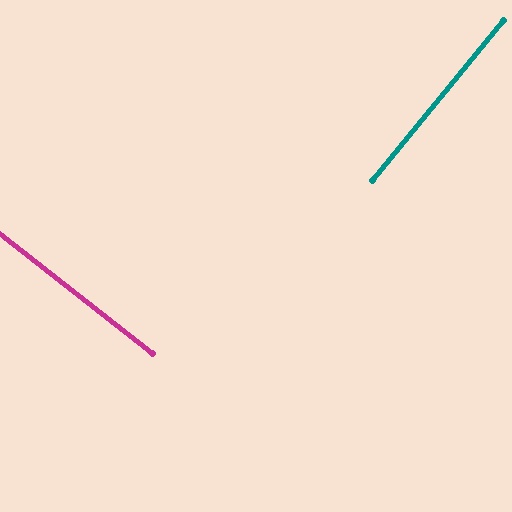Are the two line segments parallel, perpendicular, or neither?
Perpendicular — they meet at approximately 88°.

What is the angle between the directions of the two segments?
Approximately 88 degrees.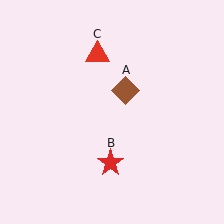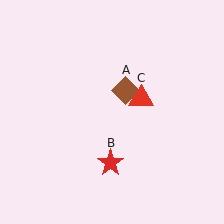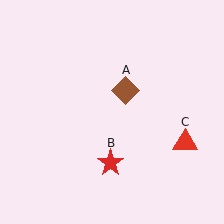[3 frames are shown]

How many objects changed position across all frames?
1 object changed position: red triangle (object C).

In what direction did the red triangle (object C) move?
The red triangle (object C) moved down and to the right.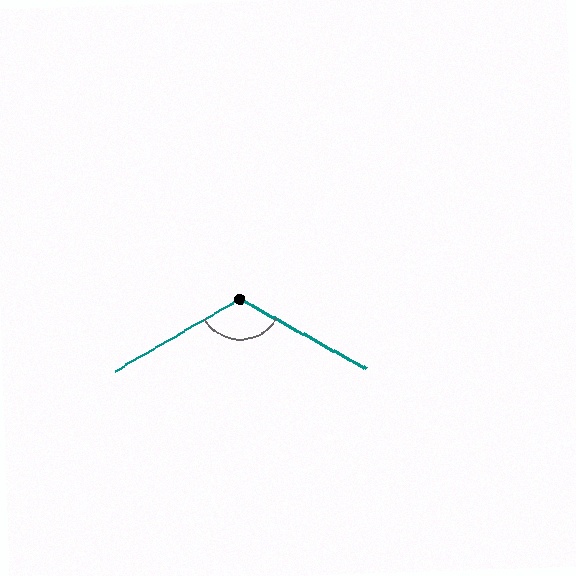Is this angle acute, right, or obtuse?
It is obtuse.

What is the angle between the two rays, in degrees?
Approximately 121 degrees.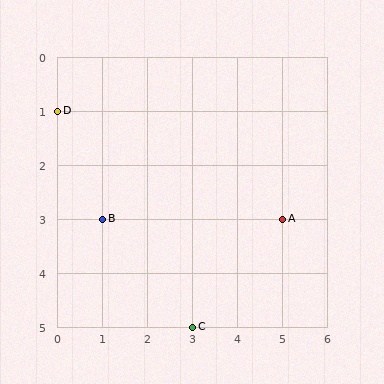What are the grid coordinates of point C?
Point C is at grid coordinates (3, 5).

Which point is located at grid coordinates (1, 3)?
Point B is at (1, 3).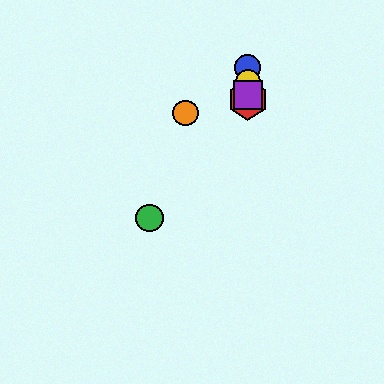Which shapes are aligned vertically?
The red hexagon, the blue circle, the yellow circle, the purple square are aligned vertically.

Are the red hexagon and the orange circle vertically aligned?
No, the red hexagon is at x≈248 and the orange circle is at x≈186.